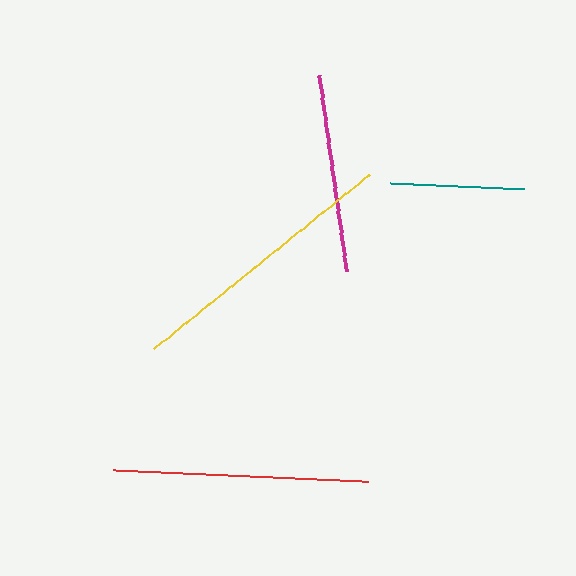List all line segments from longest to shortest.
From longest to shortest: yellow, red, magenta, teal.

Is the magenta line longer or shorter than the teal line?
The magenta line is longer than the teal line.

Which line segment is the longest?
The yellow line is the longest at approximately 278 pixels.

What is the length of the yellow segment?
The yellow segment is approximately 278 pixels long.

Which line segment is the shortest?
The teal line is the shortest at approximately 134 pixels.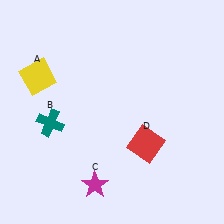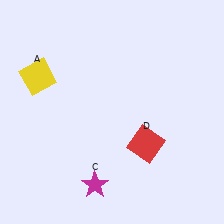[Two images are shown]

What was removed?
The teal cross (B) was removed in Image 2.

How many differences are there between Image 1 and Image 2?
There is 1 difference between the two images.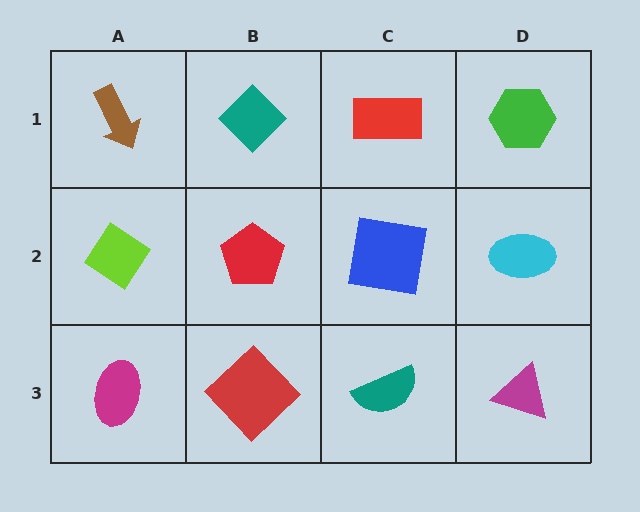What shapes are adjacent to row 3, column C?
A blue square (row 2, column C), a red diamond (row 3, column B), a magenta triangle (row 3, column D).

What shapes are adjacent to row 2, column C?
A red rectangle (row 1, column C), a teal semicircle (row 3, column C), a red pentagon (row 2, column B), a cyan ellipse (row 2, column D).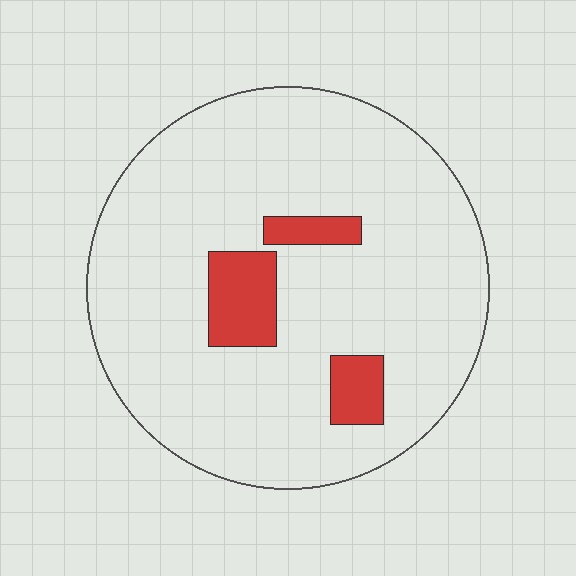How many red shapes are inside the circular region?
3.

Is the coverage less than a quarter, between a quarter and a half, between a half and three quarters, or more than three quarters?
Less than a quarter.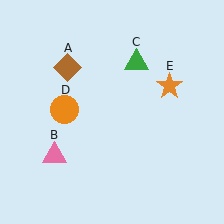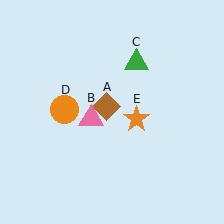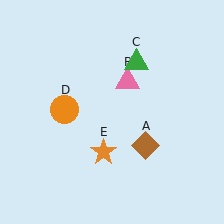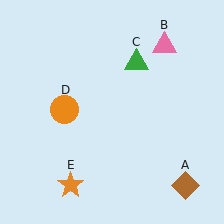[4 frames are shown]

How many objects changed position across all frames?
3 objects changed position: brown diamond (object A), pink triangle (object B), orange star (object E).